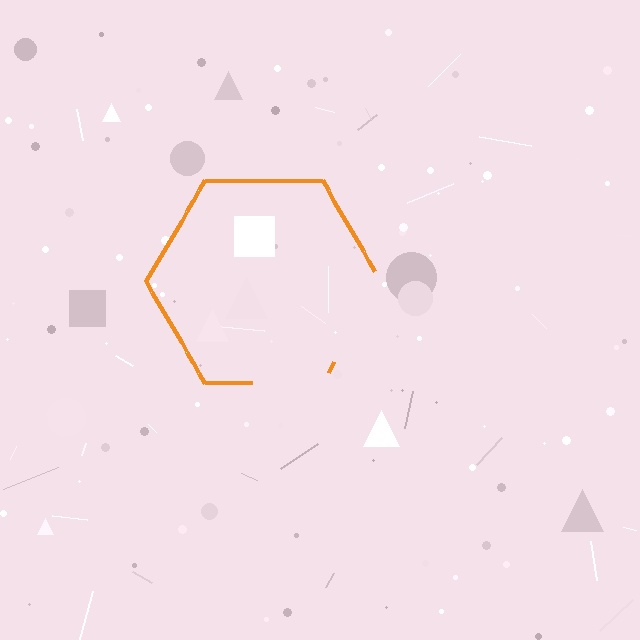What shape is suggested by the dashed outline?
The dashed outline suggests a hexagon.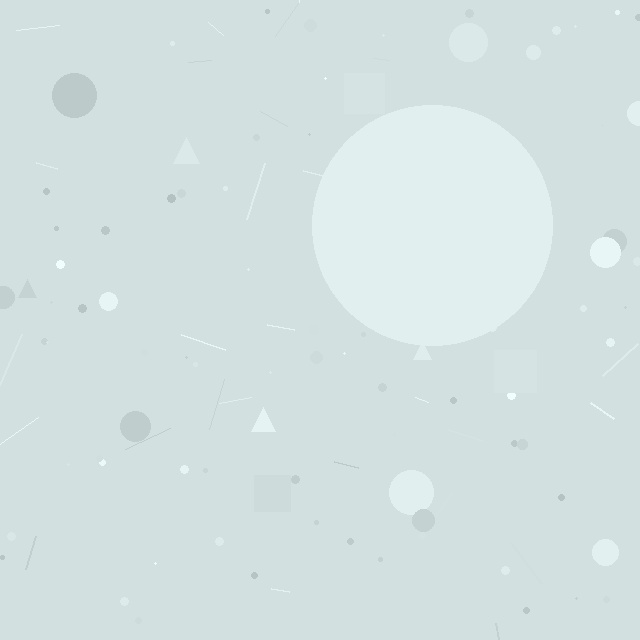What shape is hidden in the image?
A circle is hidden in the image.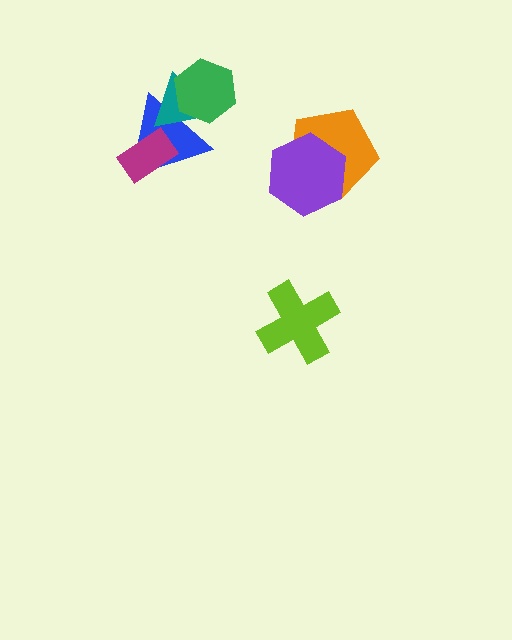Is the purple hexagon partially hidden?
No, no other shape covers it.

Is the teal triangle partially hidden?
Yes, it is partially covered by another shape.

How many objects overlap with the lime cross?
0 objects overlap with the lime cross.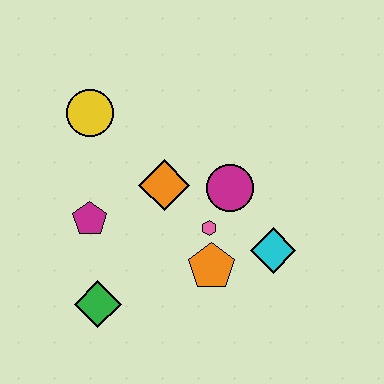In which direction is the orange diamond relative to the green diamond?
The orange diamond is above the green diamond.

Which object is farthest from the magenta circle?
The green diamond is farthest from the magenta circle.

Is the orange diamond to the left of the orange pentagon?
Yes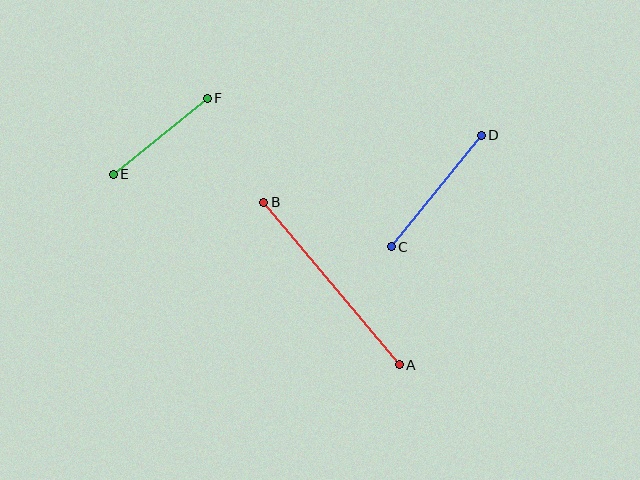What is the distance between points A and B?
The distance is approximately 211 pixels.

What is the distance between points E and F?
The distance is approximately 121 pixels.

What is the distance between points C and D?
The distance is approximately 143 pixels.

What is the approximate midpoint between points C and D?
The midpoint is at approximately (436, 191) pixels.